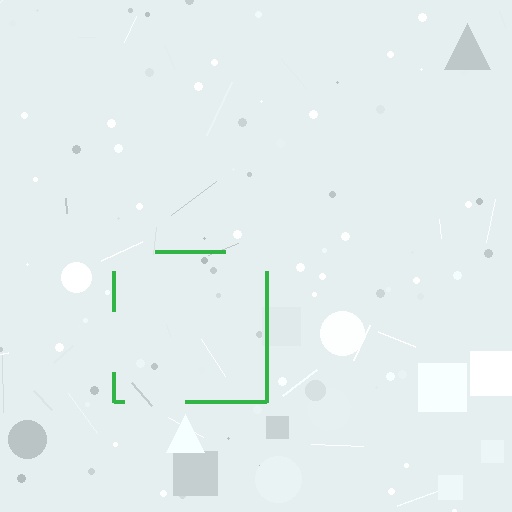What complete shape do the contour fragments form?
The contour fragments form a square.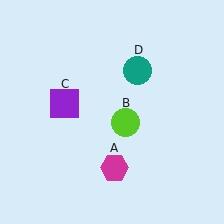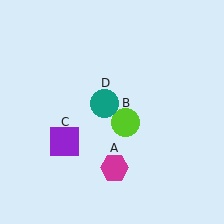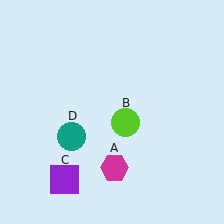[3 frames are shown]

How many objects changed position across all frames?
2 objects changed position: purple square (object C), teal circle (object D).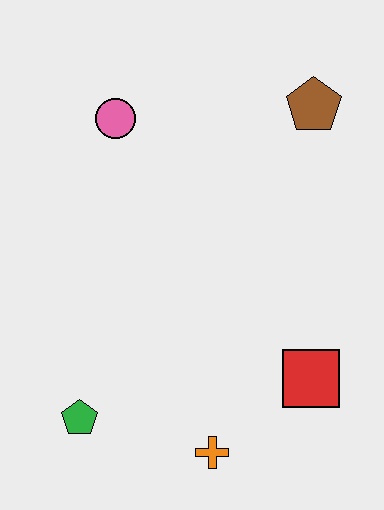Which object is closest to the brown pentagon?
The pink circle is closest to the brown pentagon.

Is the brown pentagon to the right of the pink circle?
Yes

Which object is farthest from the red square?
The pink circle is farthest from the red square.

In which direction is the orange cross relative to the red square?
The orange cross is to the left of the red square.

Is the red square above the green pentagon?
Yes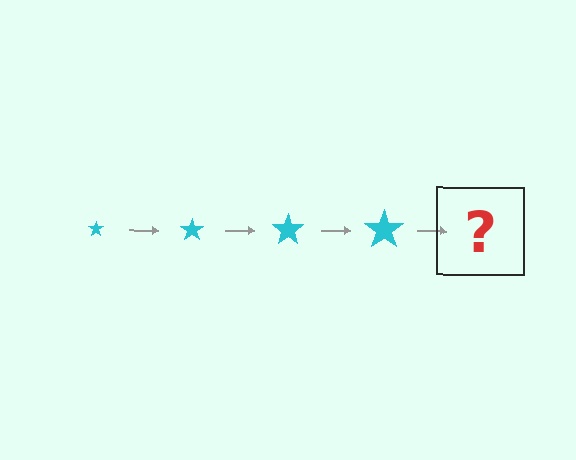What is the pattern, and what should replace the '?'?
The pattern is that the star gets progressively larger each step. The '?' should be a cyan star, larger than the previous one.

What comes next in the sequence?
The next element should be a cyan star, larger than the previous one.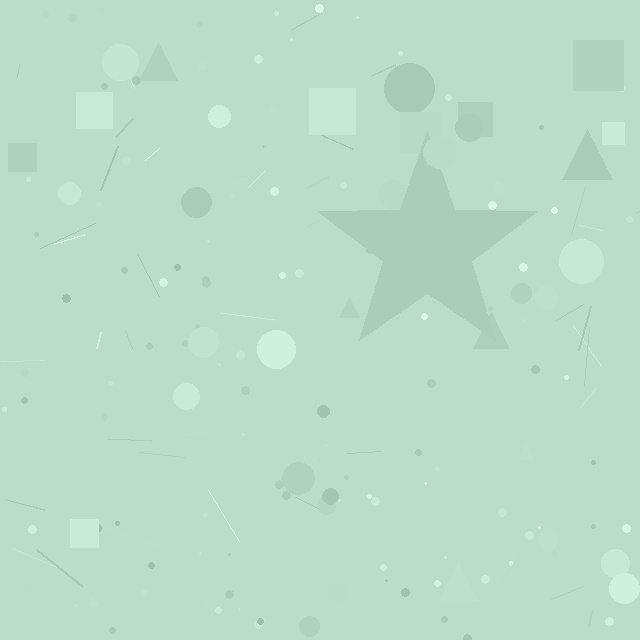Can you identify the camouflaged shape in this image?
The camouflaged shape is a star.